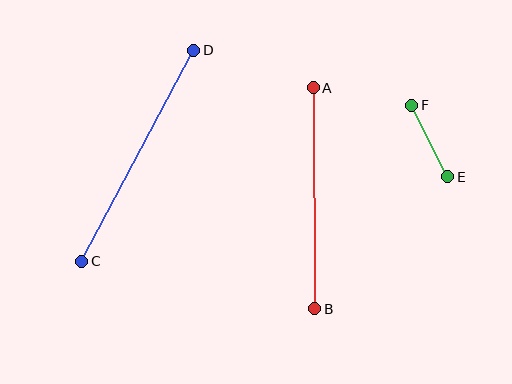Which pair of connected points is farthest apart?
Points C and D are farthest apart.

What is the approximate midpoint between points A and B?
The midpoint is at approximately (314, 198) pixels.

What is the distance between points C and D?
The distance is approximately 239 pixels.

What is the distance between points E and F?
The distance is approximately 80 pixels.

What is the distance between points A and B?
The distance is approximately 221 pixels.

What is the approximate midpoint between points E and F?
The midpoint is at approximately (430, 141) pixels.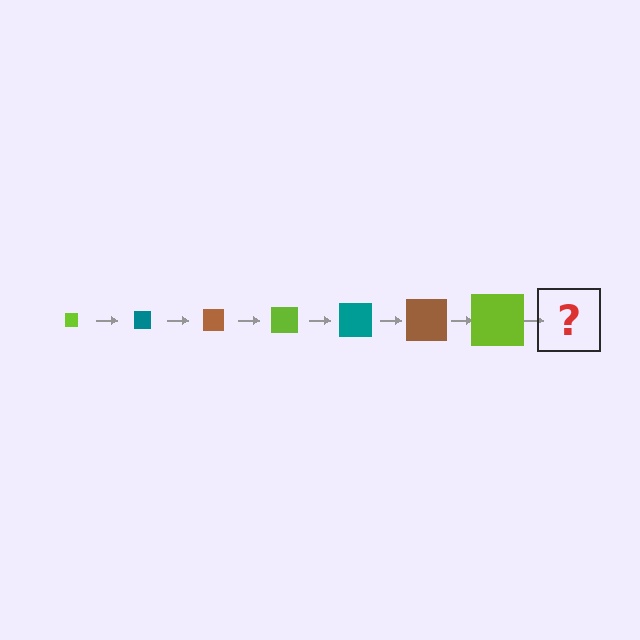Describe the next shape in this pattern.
It should be a teal square, larger than the previous one.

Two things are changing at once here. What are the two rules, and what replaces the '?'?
The two rules are that the square grows larger each step and the color cycles through lime, teal, and brown. The '?' should be a teal square, larger than the previous one.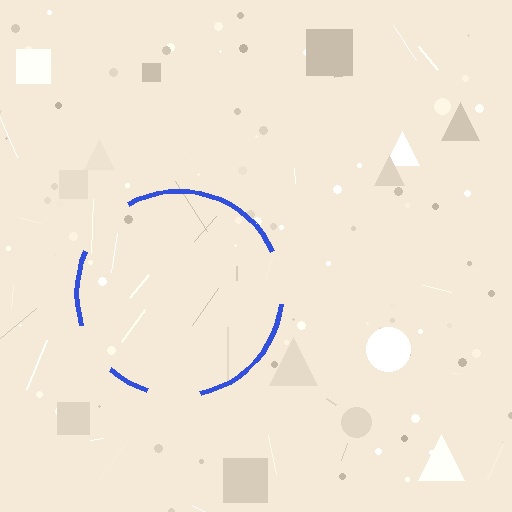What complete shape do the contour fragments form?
The contour fragments form a circle.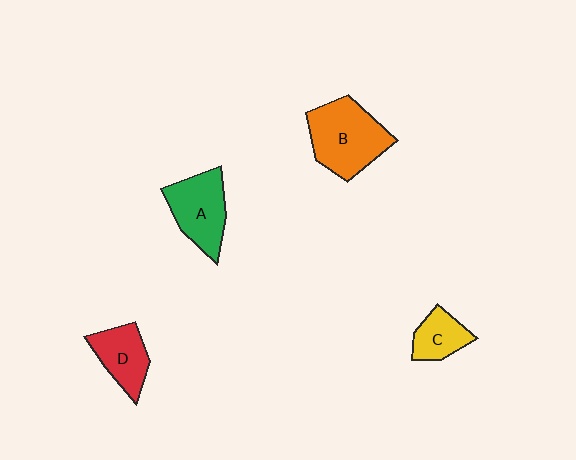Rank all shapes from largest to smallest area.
From largest to smallest: B (orange), A (green), D (red), C (yellow).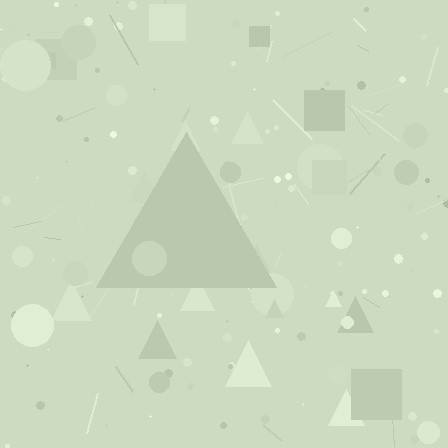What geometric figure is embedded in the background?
A triangle is embedded in the background.